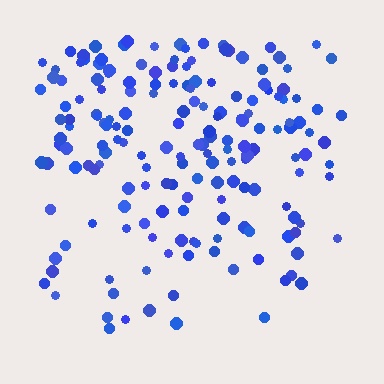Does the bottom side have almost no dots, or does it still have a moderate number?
Still a moderate number, just noticeably fewer than the top.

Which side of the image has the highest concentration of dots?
The top.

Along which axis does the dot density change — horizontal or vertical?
Vertical.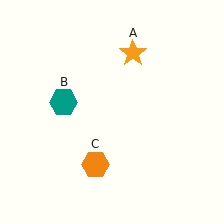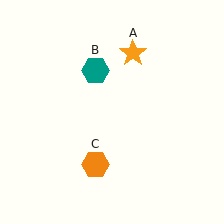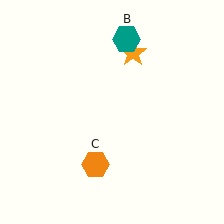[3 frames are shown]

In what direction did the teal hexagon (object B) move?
The teal hexagon (object B) moved up and to the right.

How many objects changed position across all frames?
1 object changed position: teal hexagon (object B).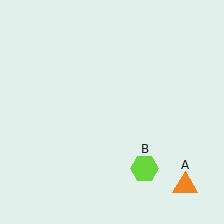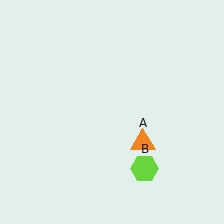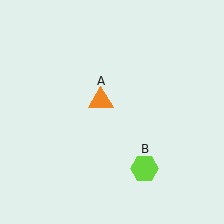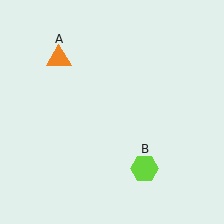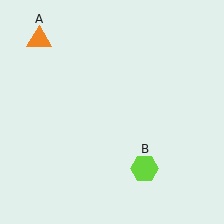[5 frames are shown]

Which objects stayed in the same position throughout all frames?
Lime hexagon (object B) remained stationary.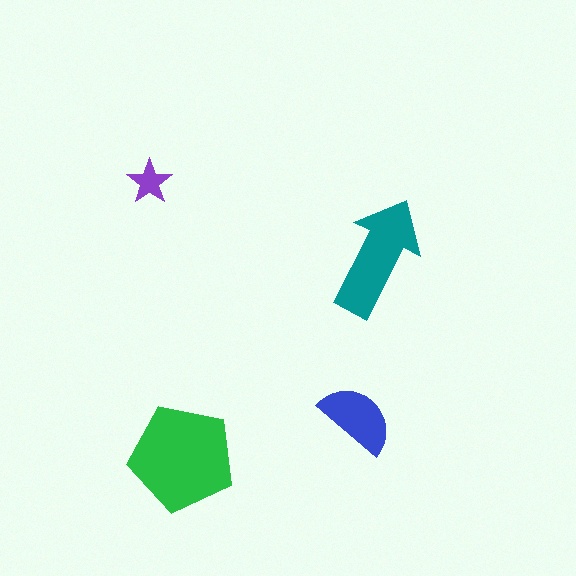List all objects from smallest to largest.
The purple star, the blue semicircle, the teal arrow, the green pentagon.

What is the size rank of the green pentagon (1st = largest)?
1st.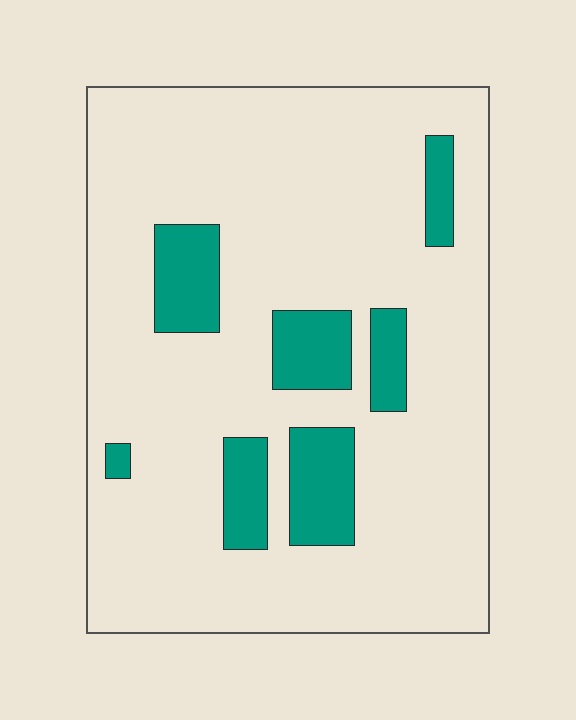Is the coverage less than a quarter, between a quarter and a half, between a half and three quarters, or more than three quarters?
Less than a quarter.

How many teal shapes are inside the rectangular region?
7.